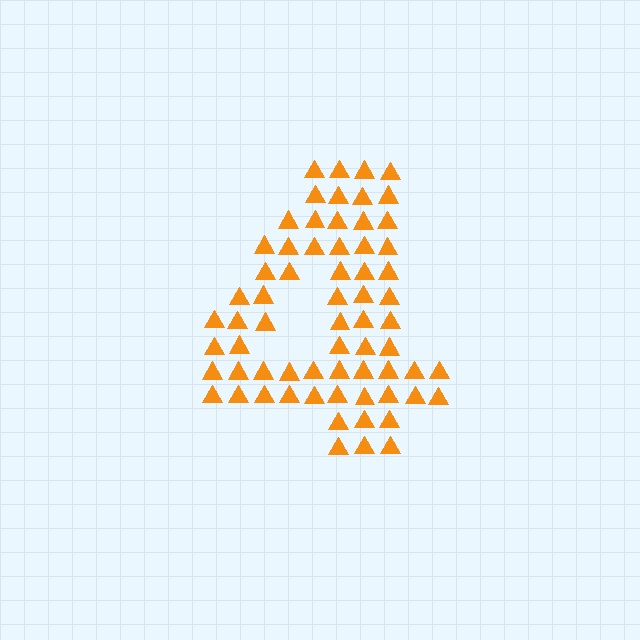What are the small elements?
The small elements are triangles.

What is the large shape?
The large shape is the digit 4.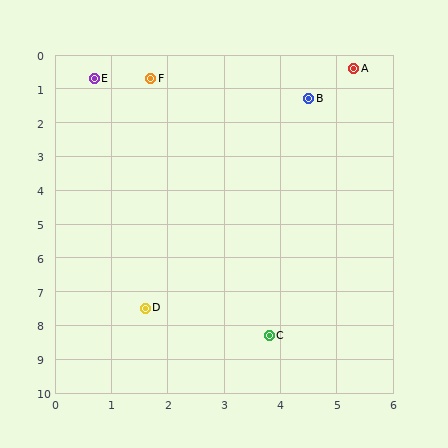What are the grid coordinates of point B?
Point B is at approximately (4.5, 1.3).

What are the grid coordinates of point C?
Point C is at approximately (3.8, 8.3).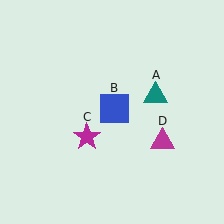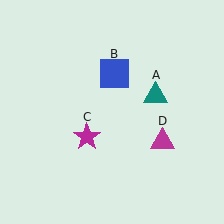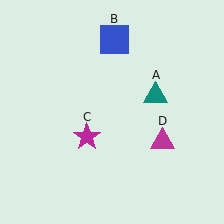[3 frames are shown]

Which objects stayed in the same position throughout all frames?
Teal triangle (object A) and magenta star (object C) and magenta triangle (object D) remained stationary.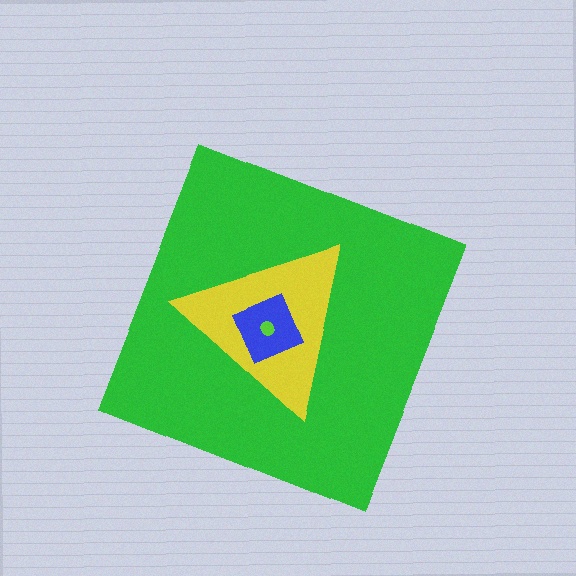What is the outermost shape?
The green diamond.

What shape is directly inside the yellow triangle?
The blue square.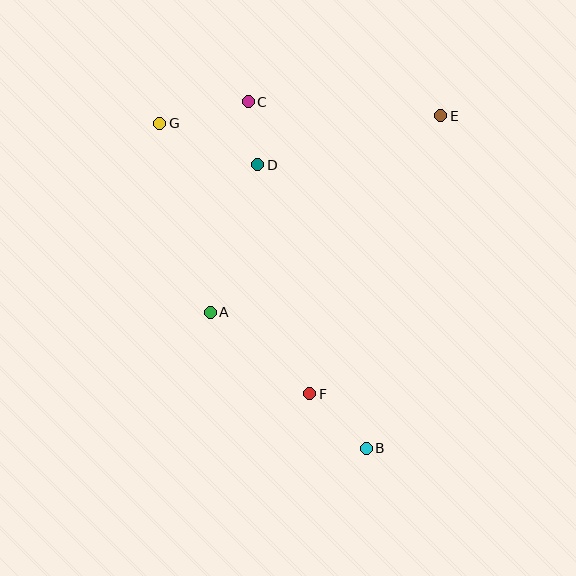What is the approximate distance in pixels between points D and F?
The distance between D and F is approximately 235 pixels.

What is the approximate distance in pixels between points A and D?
The distance between A and D is approximately 155 pixels.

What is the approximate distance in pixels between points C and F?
The distance between C and F is approximately 298 pixels.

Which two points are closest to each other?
Points C and D are closest to each other.